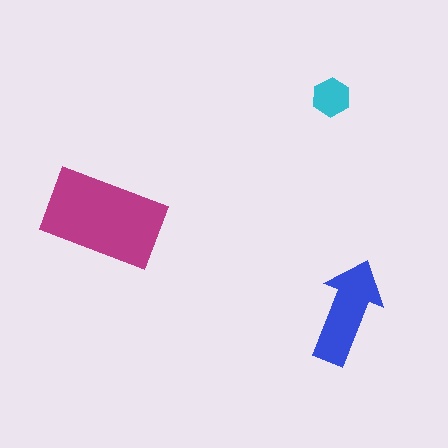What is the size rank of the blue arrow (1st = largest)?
2nd.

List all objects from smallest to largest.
The cyan hexagon, the blue arrow, the magenta rectangle.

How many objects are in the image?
There are 3 objects in the image.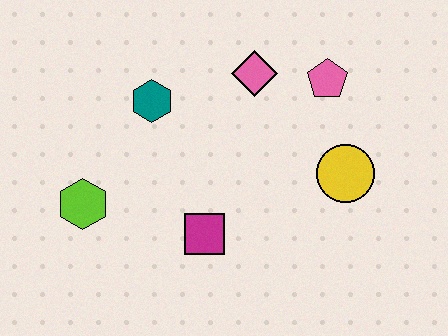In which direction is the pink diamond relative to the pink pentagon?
The pink diamond is to the left of the pink pentagon.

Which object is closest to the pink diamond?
The pink pentagon is closest to the pink diamond.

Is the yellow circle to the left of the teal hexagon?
No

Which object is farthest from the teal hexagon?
The yellow circle is farthest from the teal hexagon.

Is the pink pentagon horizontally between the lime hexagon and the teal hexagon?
No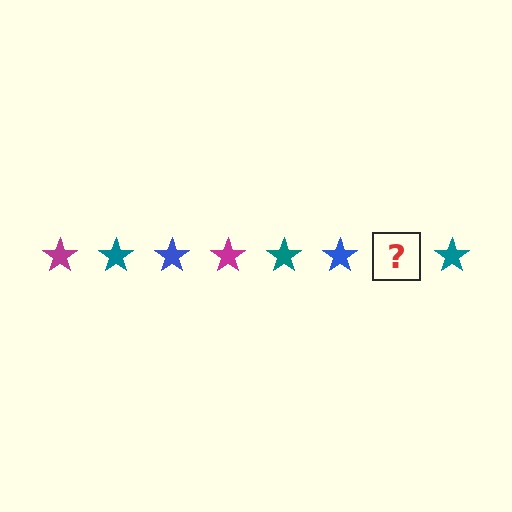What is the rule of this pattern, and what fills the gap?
The rule is that the pattern cycles through magenta, teal, blue stars. The gap should be filled with a magenta star.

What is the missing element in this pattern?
The missing element is a magenta star.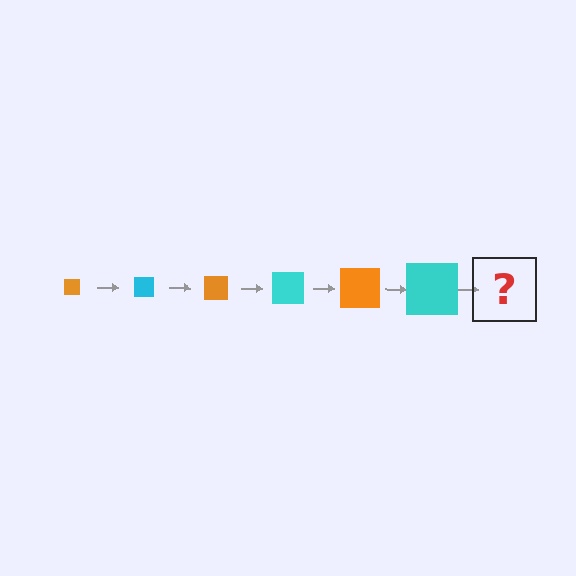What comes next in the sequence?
The next element should be an orange square, larger than the previous one.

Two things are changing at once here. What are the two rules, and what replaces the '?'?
The two rules are that the square grows larger each step and the color cycles through orange and cyan. The '?' should be an orange square, larger than the previous one.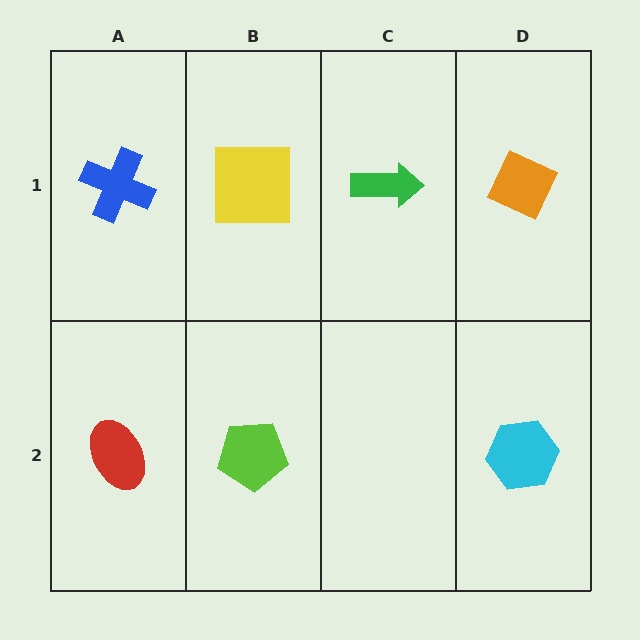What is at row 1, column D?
An orange diamond.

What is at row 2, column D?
A cyan hexagon.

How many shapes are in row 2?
3 shapes.